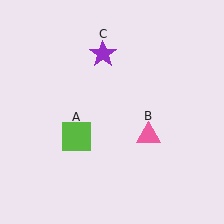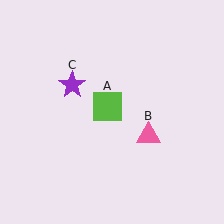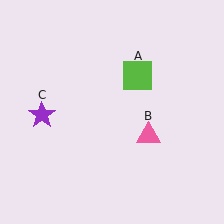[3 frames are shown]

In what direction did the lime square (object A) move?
The lime square (object A) moved up and to the right.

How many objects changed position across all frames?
2 objects changed position: lime square (object A), purple star (object C).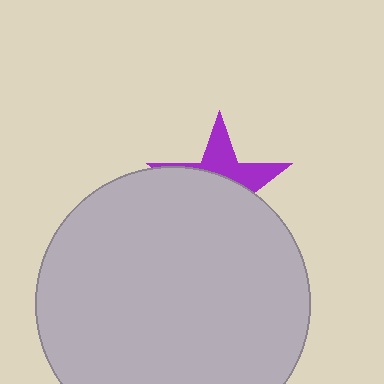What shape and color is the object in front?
The object in front is a light gray circle.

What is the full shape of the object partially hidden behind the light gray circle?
The partially hidden object is a purple star.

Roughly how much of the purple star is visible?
A small part of it is visible (roughly 36%).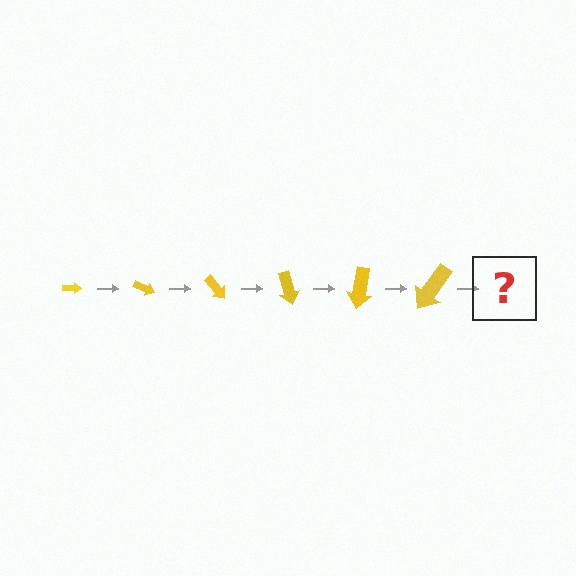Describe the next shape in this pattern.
It should be an arrow, larger than the previous one and rotated 150 degrees from the start.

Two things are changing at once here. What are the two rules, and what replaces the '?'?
The two rules are that the arrow grows larger each step and it rotates 25 degrees each step. The '?' should be an arrow, larger than the previous one and rotated 150 degrees from the start.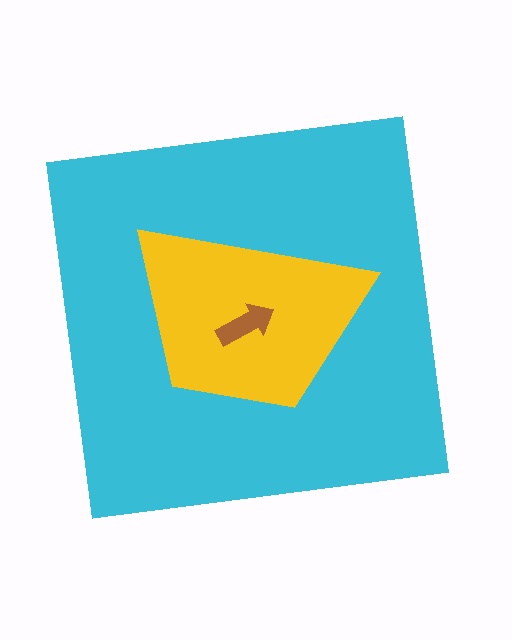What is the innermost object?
The brown arrow.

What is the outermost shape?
The cyan square.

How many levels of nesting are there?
3.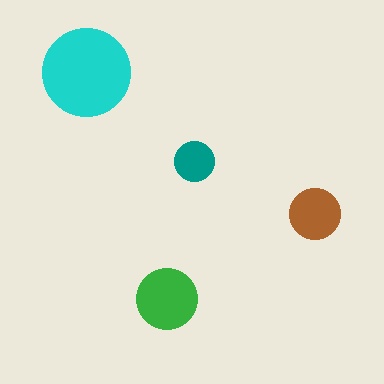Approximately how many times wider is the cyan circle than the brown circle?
About 1.5 times wider.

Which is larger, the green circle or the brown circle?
The green one.